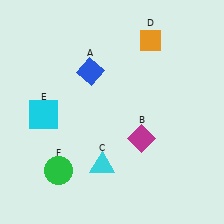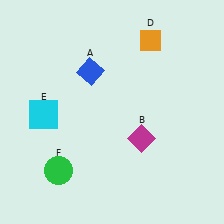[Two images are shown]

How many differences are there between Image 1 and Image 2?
There is 1 difference between the two images.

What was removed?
The cyan triangle (C) was removed in Image 2.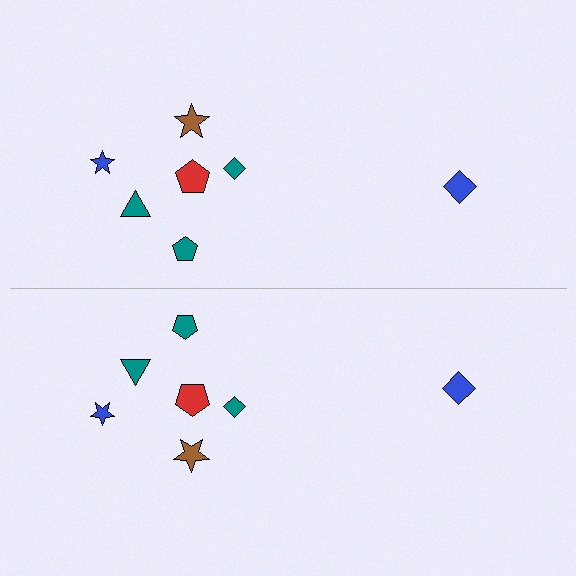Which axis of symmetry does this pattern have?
The pattern has a horizontal axis of symmetry running through the center of the image.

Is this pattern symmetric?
Yes, this pattern has bilateral (reflection) symmetry.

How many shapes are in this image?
There are 14 shapes in this image.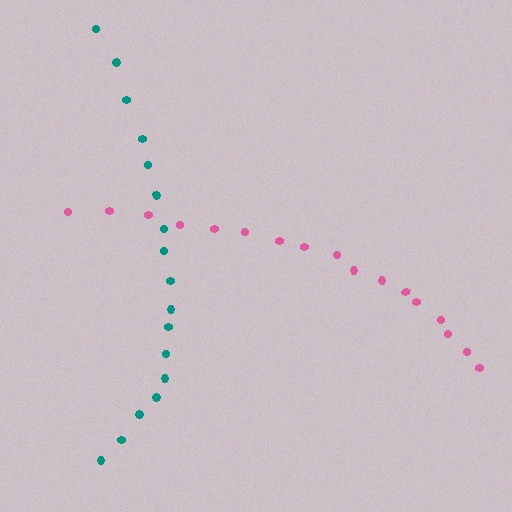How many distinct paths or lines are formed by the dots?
There are 2 distinct paths.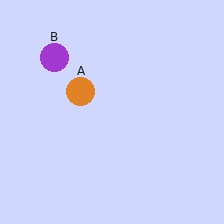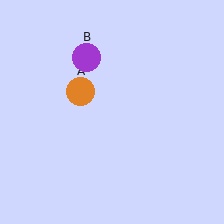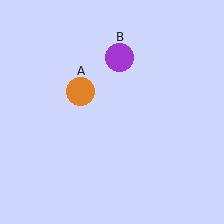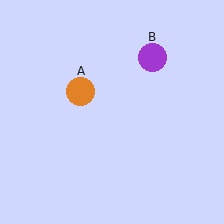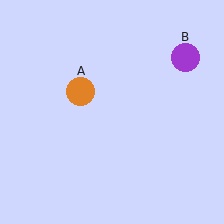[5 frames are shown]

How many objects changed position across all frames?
1 object changed position: purple circle (object B).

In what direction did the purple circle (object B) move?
The purple circle (object B) moved right.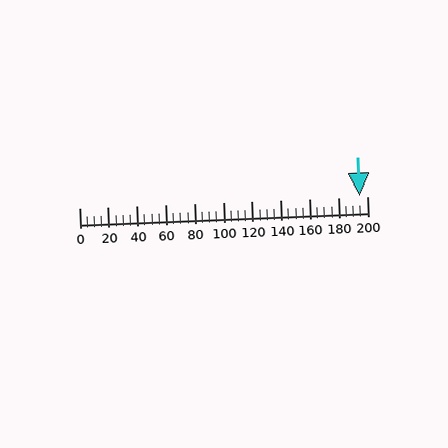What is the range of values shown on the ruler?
The ruler shows values from 0 to 200.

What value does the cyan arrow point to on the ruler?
The cyan arrow points to approximately 195.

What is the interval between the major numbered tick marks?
The major tick marks are spaced 20 units apart.